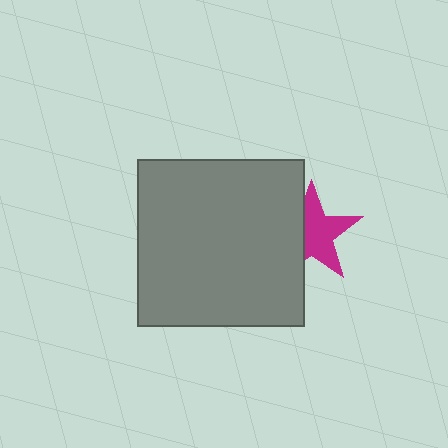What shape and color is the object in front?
The object in front is a gray square.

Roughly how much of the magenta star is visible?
About half of it is visible (roughly 62%).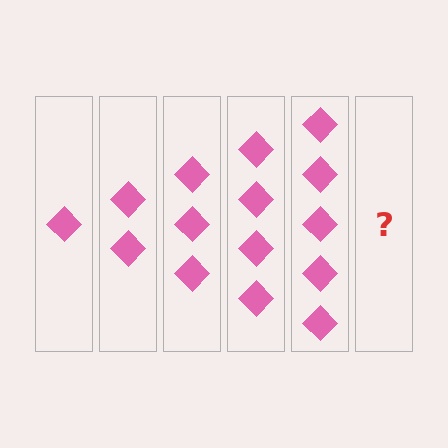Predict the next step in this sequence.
The next step is 6 diamonds.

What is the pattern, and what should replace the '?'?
The pattern is that each step adds one more diamond. The '?' should be 6 diamonds.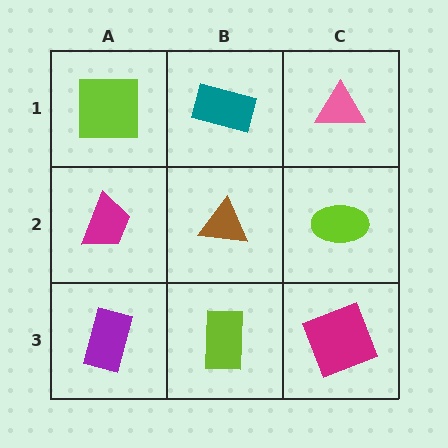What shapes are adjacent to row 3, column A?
A magenta trapezoid (row 2, column A), a lime rectangle (row 3, column B).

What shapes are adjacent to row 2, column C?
A pink triangle (row 1, column C), a magenta square (row 3, column C), a brown triangle (row 2, column B).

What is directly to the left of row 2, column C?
A brown triangle.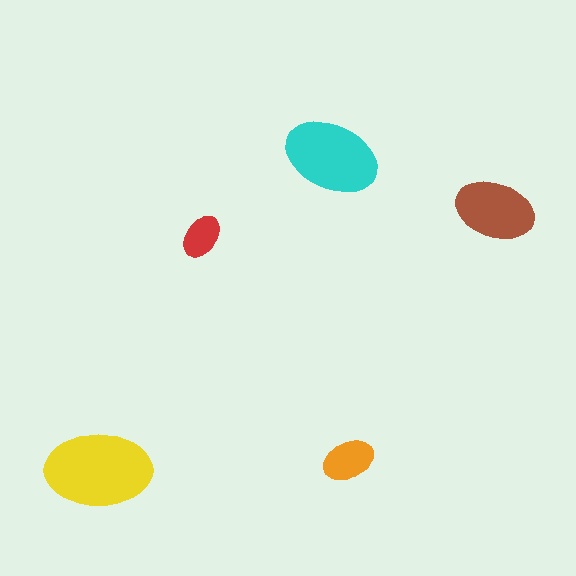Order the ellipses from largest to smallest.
the yellow one, the cyan one, the brown one, the orange one, the red one.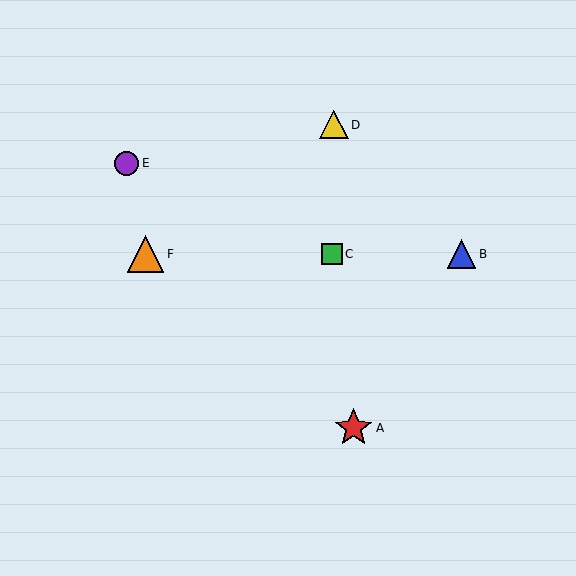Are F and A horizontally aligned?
No, F is at y≈254 and A is at y≈428.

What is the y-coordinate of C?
Object C is at y≈254.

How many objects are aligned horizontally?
3 objects (B, C, F) are aligned horizontally.